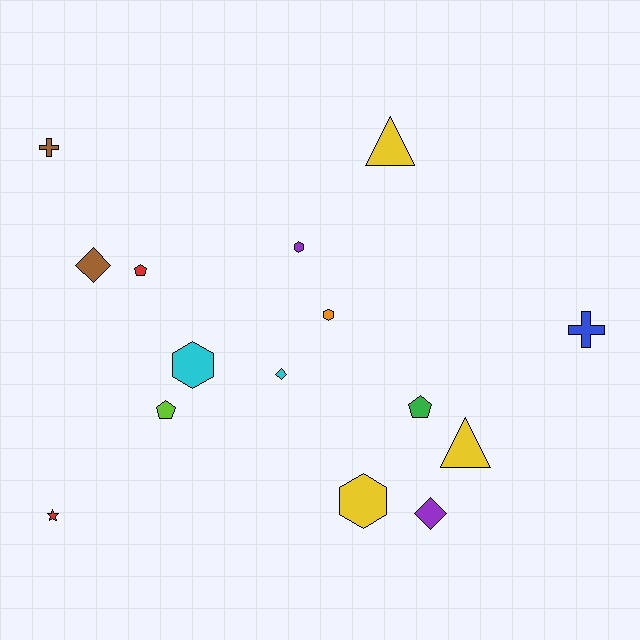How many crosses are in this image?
There are 2 crosses.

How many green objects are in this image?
There is 1 green object.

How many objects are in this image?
There are 15 objects.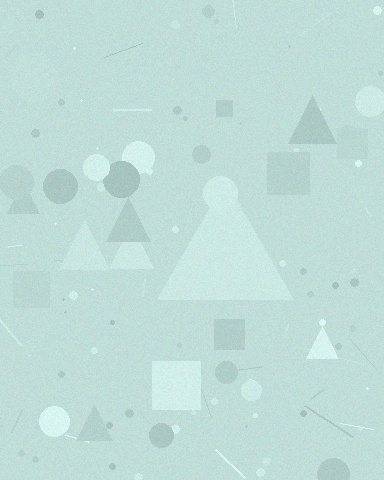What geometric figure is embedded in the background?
A triangle is embedded in the background.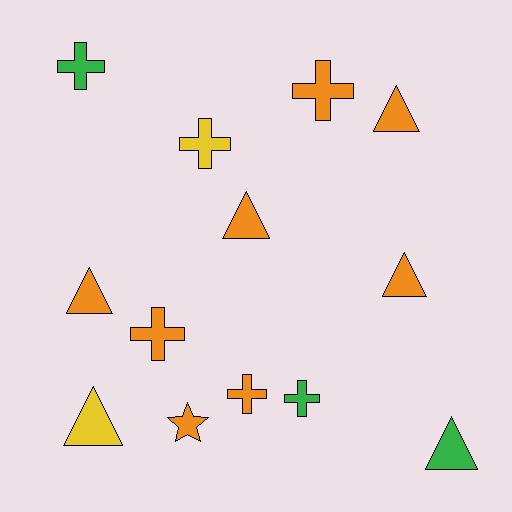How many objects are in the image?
There are 13 objects.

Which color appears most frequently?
Orange, with 8 objects.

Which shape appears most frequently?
Triangle, with 6 objects.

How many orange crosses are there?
There are 3 orange crosses.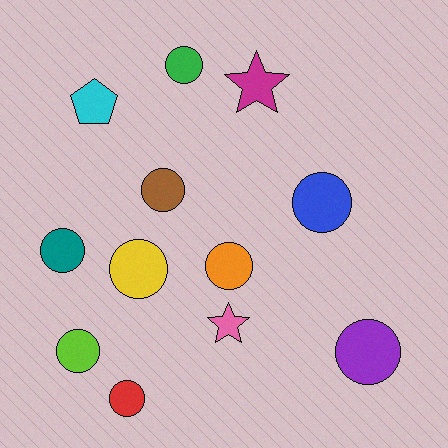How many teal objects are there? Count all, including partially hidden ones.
There is 1 teal object.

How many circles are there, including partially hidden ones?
There are 9 circles.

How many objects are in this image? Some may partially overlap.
There are 12 objects.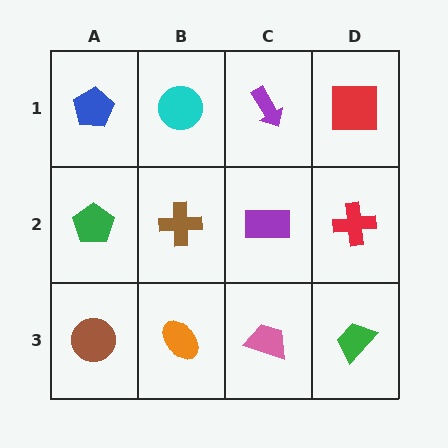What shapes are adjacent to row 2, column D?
A red square (row 1, column D), a green trapezoid (row 3, column D), a purple rectangle (row 2, column C).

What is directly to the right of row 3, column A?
An orange ellipse.